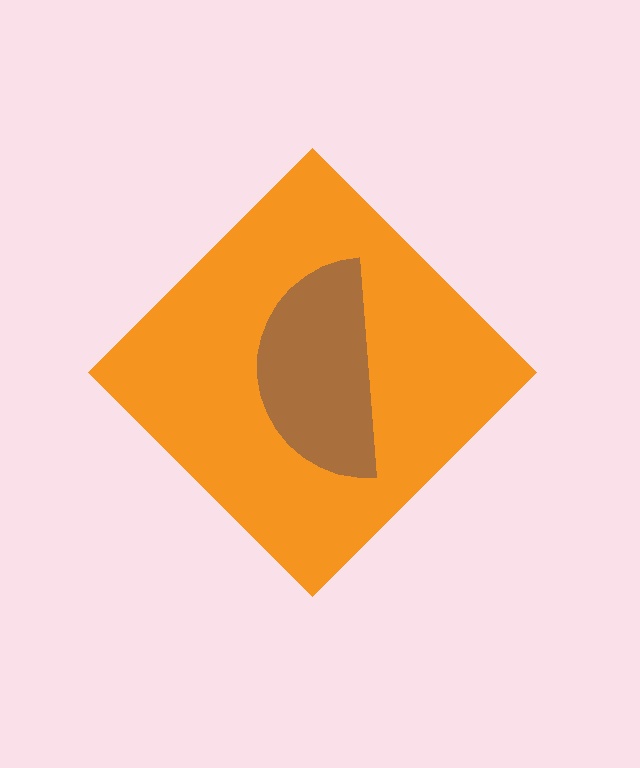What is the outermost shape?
The orange diamond.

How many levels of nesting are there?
2.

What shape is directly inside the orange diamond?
The brown semicircle.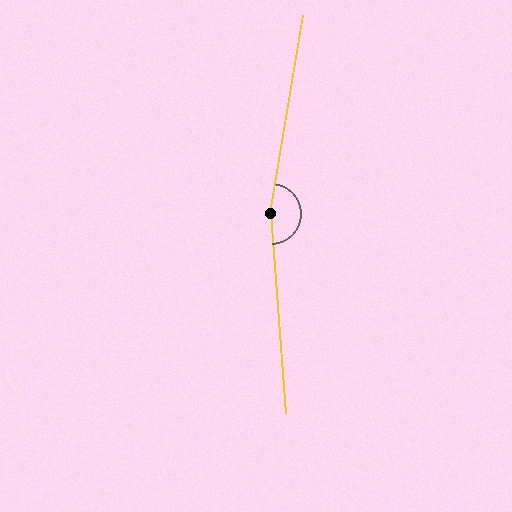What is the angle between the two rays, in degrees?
Approximately 167 degrees.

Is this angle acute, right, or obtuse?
It is obtuse.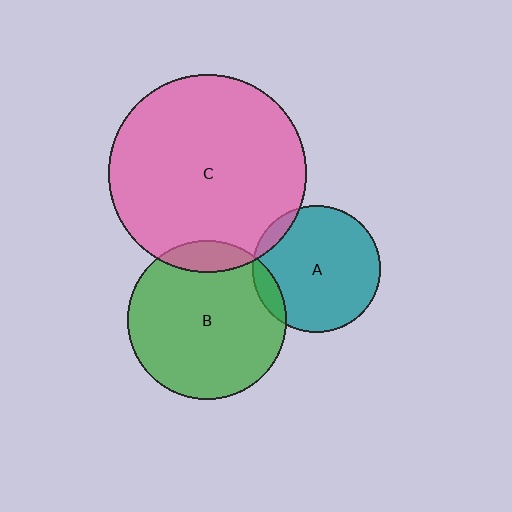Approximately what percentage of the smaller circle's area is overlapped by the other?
Approximately 5%.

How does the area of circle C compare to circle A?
Approximately 2.4 times.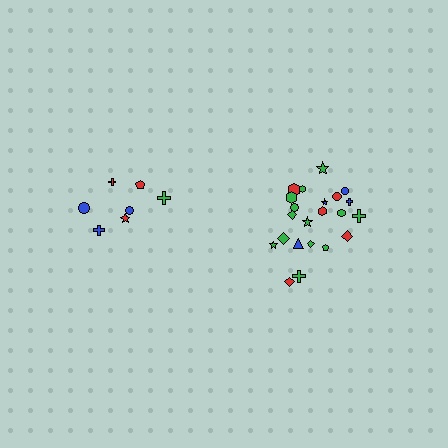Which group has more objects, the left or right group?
The right group.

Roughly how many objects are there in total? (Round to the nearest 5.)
Roughly 30 objects in total.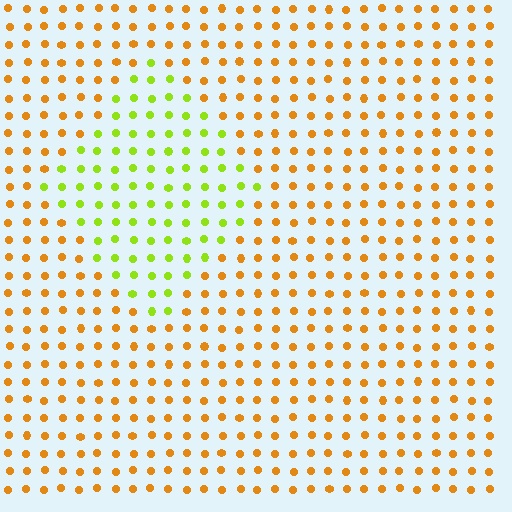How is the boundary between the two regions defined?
The boundary is defined purely by a slight shift in hue (about 50 degrees). Spacing, size, and orientation are identical on both sides.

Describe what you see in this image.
The image is filled with small orange elements in a uniform arrangement. A diamond-shaped region is visible where the elements are tinted to a slightly different hue, forming a subtle color boundary.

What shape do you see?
I see a diamond.